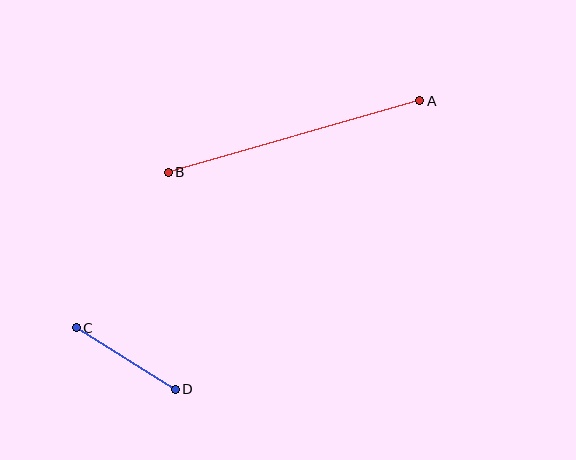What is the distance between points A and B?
The distance is approximately 262 pixels.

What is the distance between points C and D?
The distance is approximately 116 pixels.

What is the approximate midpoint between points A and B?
The midpoint is at approximately (294, 137) pixels.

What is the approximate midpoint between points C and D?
The midpoint is at approximately (126, 358) pixels.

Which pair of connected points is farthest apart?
Points A and B are farthest apart.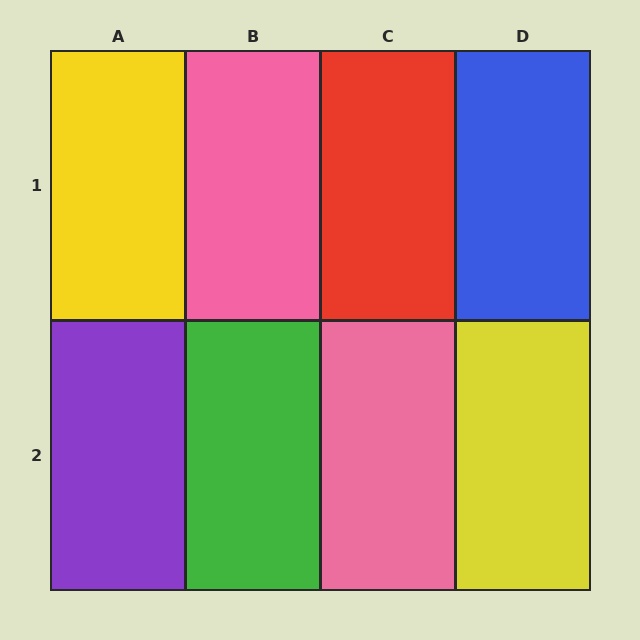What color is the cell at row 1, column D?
Blue.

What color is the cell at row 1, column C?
Red.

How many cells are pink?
2 cells are pink.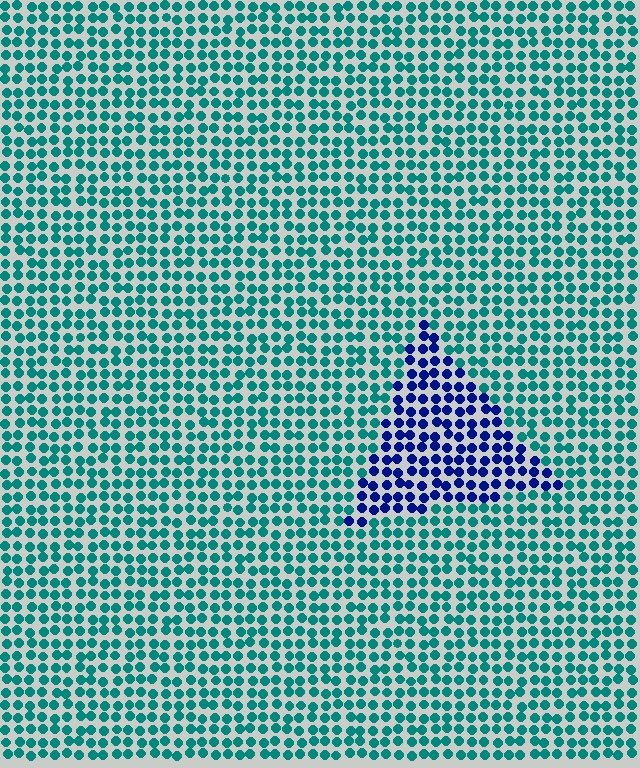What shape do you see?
I see a triangle.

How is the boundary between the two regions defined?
The boundary is defined purely by a slight shift in hue (about 58 degrees). Spacing, size, and orientation are identical on both sides.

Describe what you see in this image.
The image is filled with small teal elements in a uniform arrangement. A triangle-shaped region is visible where the elements are tinted to a slightly different hue, forming a subtle color boundary.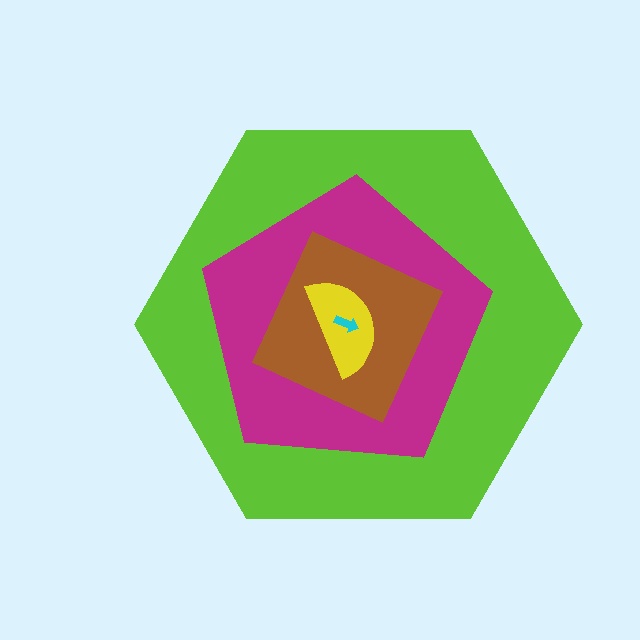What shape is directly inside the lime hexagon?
The magenta pentagon.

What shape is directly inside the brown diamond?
The yellow semicircle.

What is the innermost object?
The cyan arrow.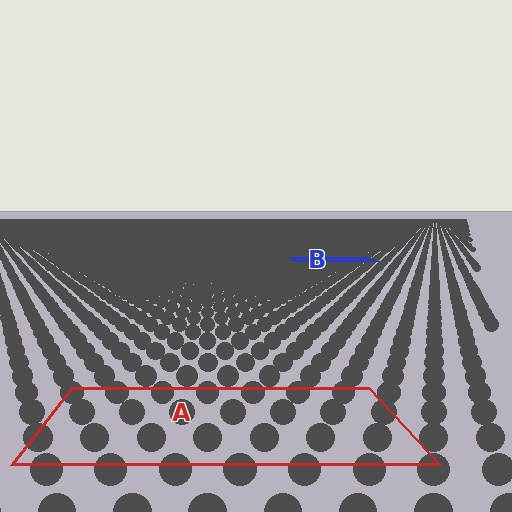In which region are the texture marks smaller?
The texture marks are smaller in region B, because it is farther away.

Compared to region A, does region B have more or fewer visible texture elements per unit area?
Region B has more texture elements per unit area — they are packed more densely because it is farther away.